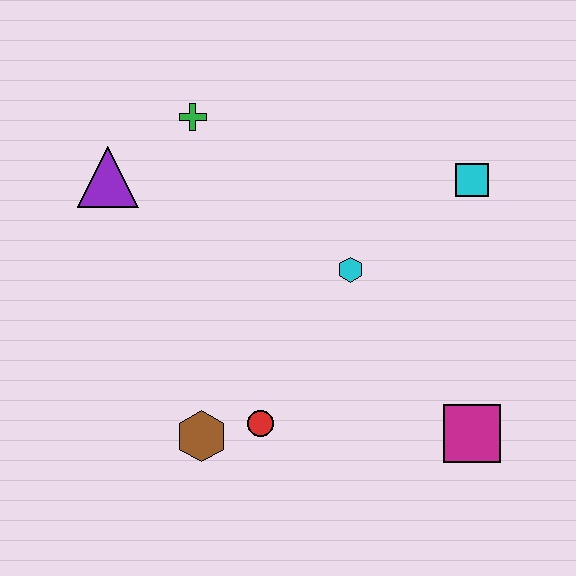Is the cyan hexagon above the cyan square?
No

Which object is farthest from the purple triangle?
The magenta square is farthest from the purple triangle.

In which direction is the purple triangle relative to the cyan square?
The purple triangle is to the left of the cyan square.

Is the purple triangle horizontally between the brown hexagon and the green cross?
No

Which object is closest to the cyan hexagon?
The cyan square is closest to the cyan hexagon.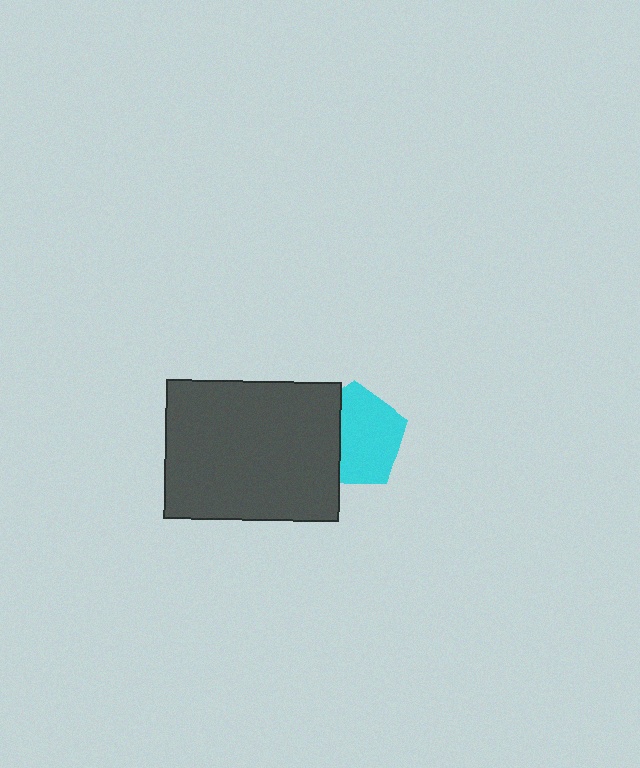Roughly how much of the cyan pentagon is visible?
Most of it is visible (roughly 67%).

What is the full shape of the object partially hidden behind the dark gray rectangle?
The partially hidden object is a cyan pentagon.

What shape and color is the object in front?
The object in front is a dark gray rectangle.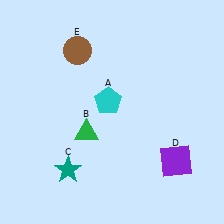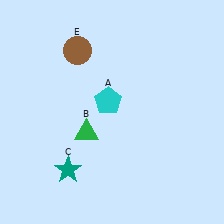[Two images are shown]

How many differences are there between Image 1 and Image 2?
There is 1 difference between the two images.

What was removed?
The purple square (D) was removed in Image 2.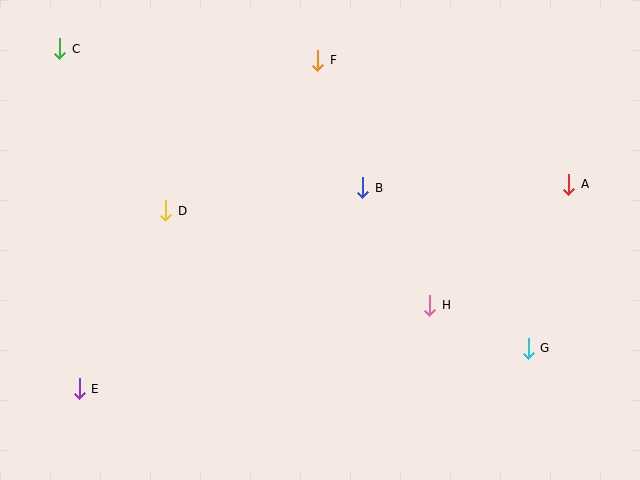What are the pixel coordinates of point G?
Point G is at (528, 348).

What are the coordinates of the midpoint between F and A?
The midpoint between F and A is at (443, 122).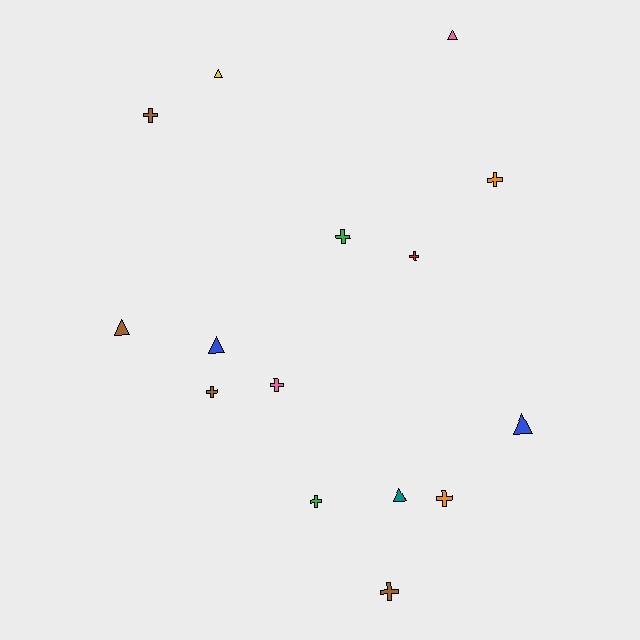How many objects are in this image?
There are 15 objects.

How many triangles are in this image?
There are 6 triangles.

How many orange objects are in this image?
There are 2 orange objects.